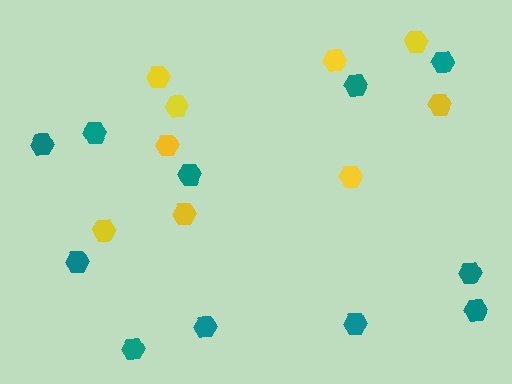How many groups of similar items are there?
There are 2 groups: one group of yellow hexagons (9) and one group of teal hexagons (11).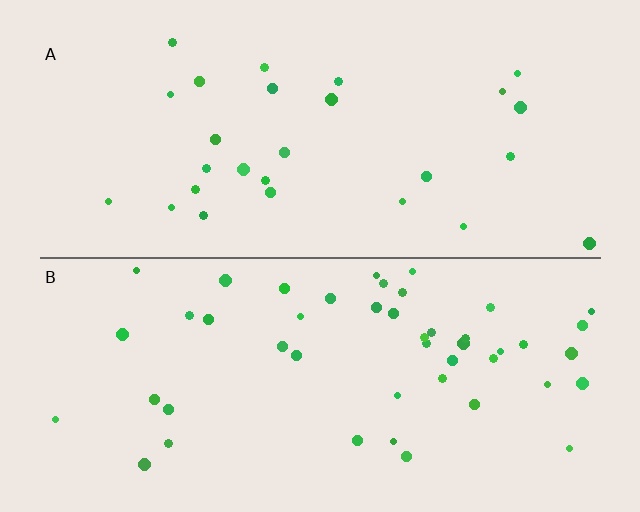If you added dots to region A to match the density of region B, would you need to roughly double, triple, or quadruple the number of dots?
Approximately double.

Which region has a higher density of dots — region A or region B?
B (the bottom).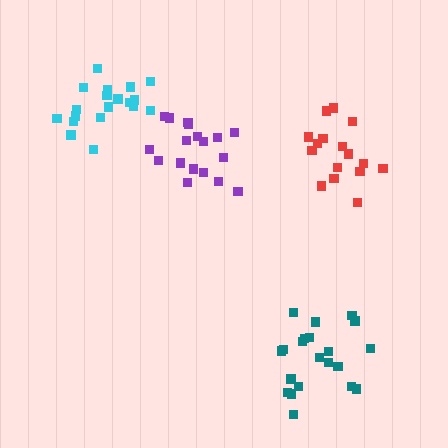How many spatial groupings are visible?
There are 4 spatial groupings.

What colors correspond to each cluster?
The clusters are colored: red, teal, purple, cyan.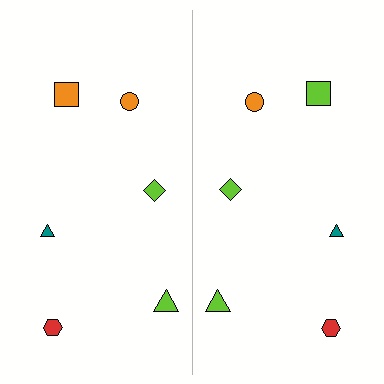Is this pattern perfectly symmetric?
No, the pattern is not perfectly symmetric. The lime square on the right side breaks the symmetry — its mirror counterpart is orange.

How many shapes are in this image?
There are 12 shapes in this image.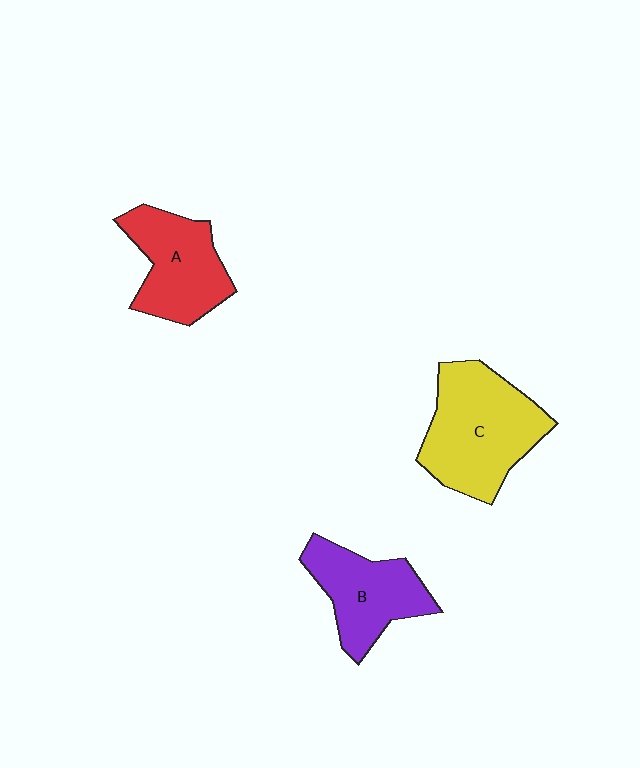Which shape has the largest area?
Shape C (yellow).